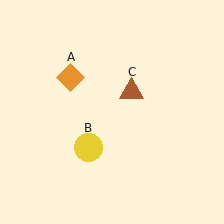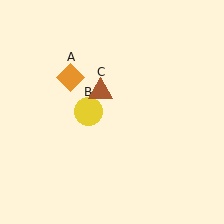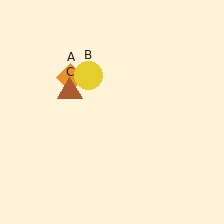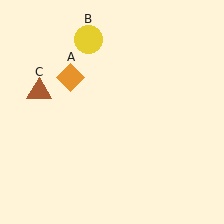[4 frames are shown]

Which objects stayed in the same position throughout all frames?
Orange diamond (object A) remained stationary.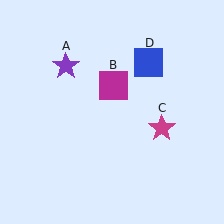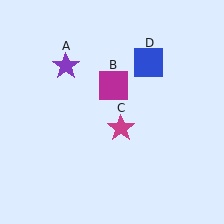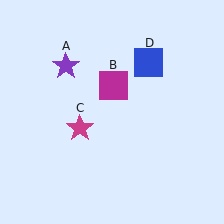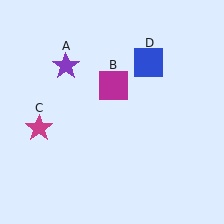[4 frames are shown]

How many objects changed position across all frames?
1 object changed position: magenta star (object C).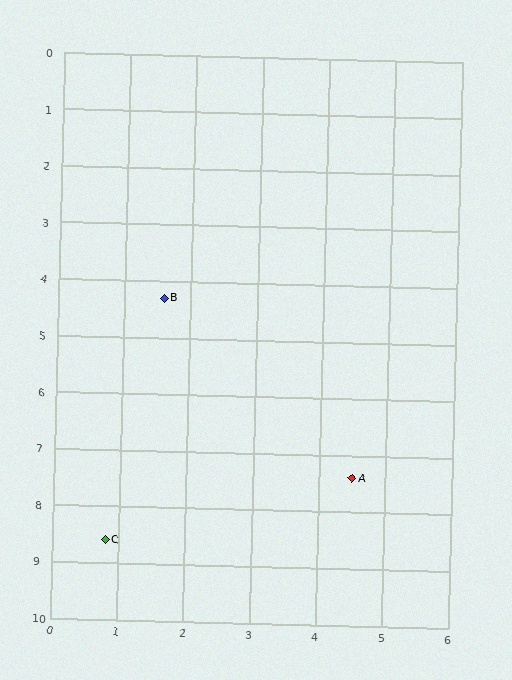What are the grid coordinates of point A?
Point A is at approximately (4.5, 7.4).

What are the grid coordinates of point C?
Point C is at approximately (0.8, 8.6).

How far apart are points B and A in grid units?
Points B and A are about 4.2 grid units apart.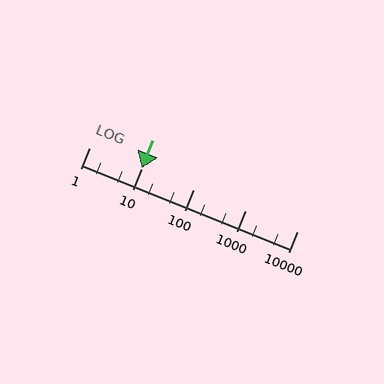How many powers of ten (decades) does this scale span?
The scale spans 4 decades, from 1 to 10000.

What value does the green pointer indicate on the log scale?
The pointer indicates approximately 10.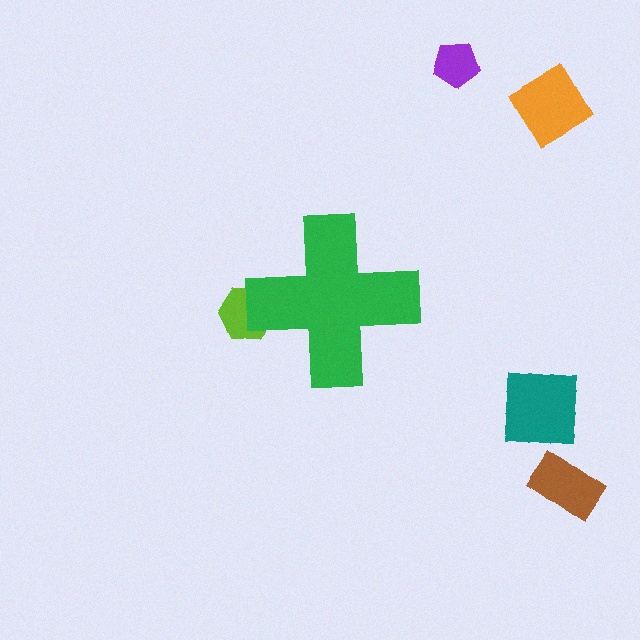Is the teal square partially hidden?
No, the teal square is fully visible.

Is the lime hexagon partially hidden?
Yes, the lime hexagon is partially hidden behind the green cross.